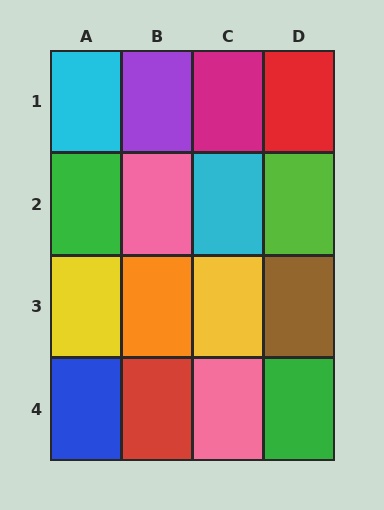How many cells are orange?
1 cell is orange.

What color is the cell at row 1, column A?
Cyan.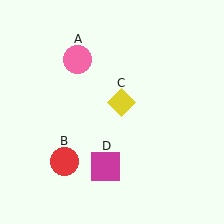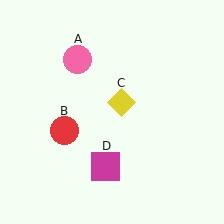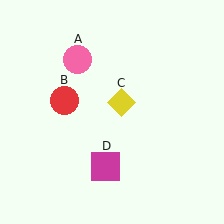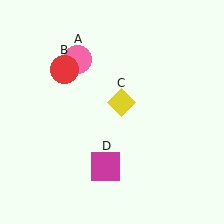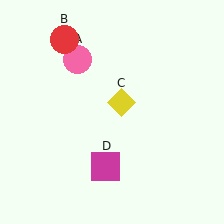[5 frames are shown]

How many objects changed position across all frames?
1 object changed position: red circle (object B).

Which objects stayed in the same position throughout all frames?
Pink circle (object A) and yellow diamond (object C) and magenta square (object D) remained stationary.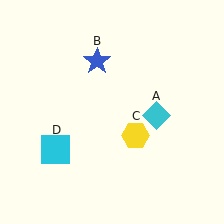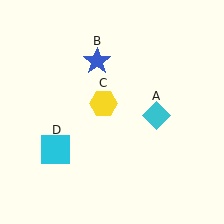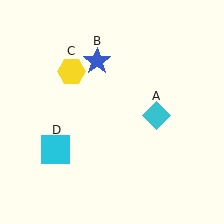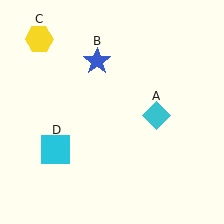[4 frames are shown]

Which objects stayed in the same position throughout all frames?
Cyan diamond (object A) and blue star (object B) and cyan square (object D) remained stationary.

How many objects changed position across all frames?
1 object changed position: yellow hexagon (object C).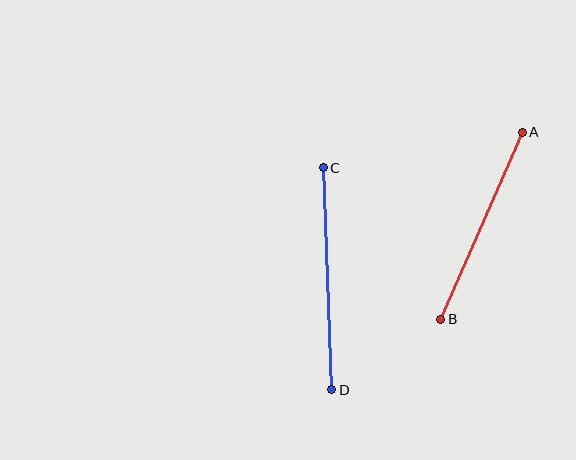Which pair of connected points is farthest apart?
Points C and D are farthest apart.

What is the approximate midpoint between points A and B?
The midpoint is at approximately (482, 226) pixels.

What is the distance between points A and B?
The distance is approximately 204 pixels.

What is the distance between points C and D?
The distance is approximately 222 pixels.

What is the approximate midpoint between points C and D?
The midpoint is at approximately (327, 279) pixels.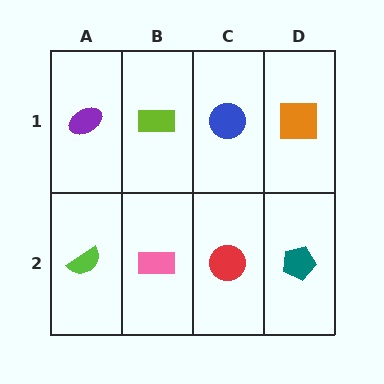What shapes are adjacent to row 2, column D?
An orange square (row 1, column D), a red circle (row 2, column C).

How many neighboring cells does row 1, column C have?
3.